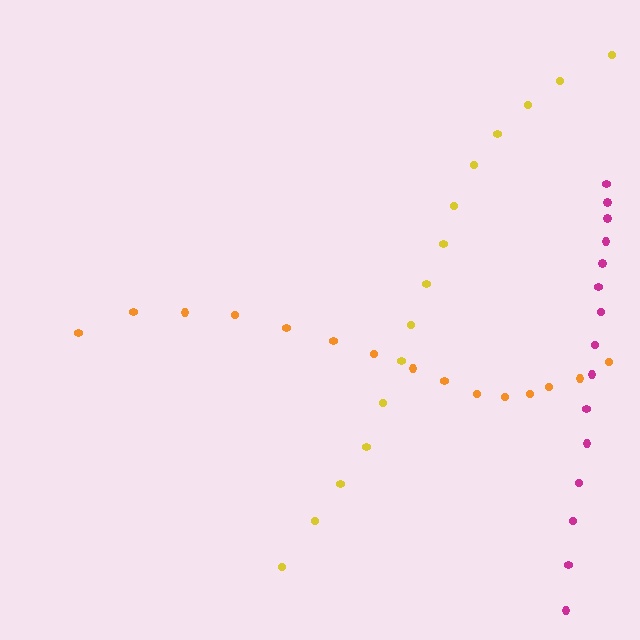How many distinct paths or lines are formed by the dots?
There are 3 distinct paths.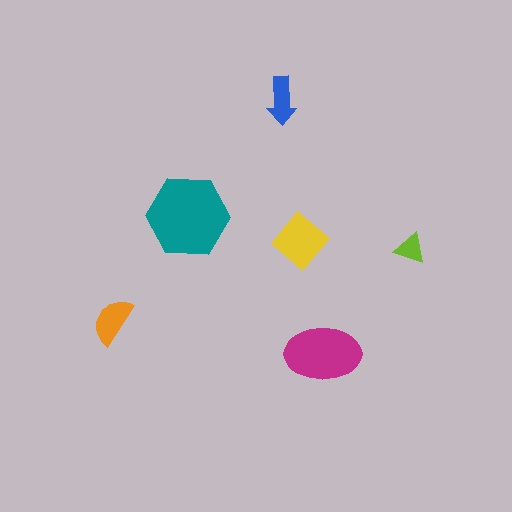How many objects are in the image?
There are 6 objects in the image.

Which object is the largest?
The teal hexagon.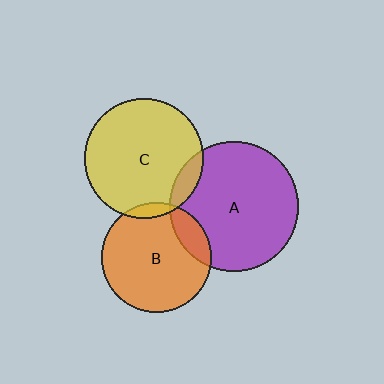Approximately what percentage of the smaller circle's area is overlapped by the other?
Approximately 10%.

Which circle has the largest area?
Circle A (purple).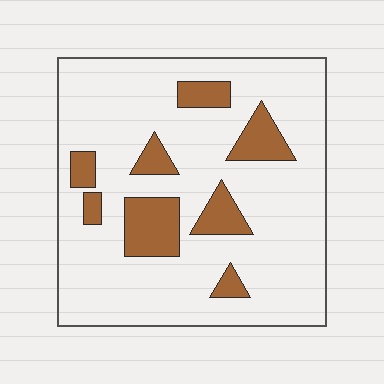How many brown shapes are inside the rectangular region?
8.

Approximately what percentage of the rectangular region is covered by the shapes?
Approximately 15%.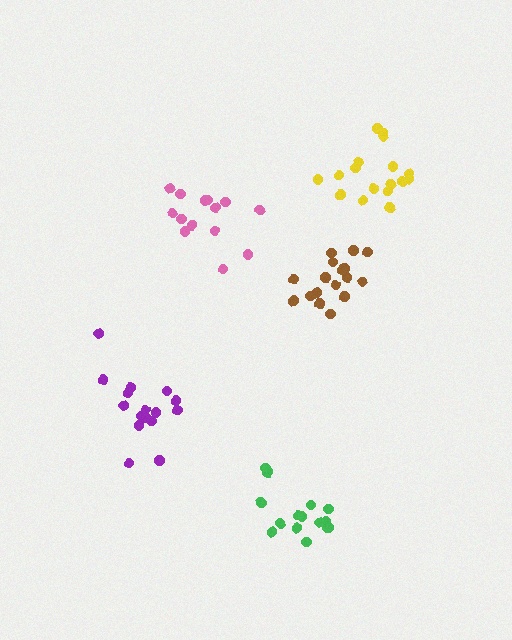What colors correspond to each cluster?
The clusters are colored: green, brown, purple, yellow, pink.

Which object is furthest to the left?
The purple cluster is leftmost.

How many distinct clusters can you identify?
There are 5 distinct clusters.